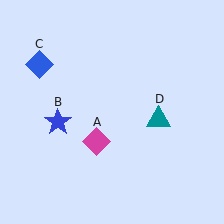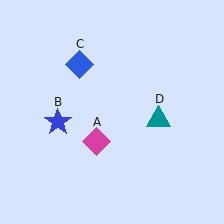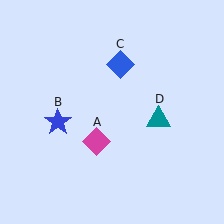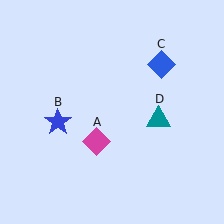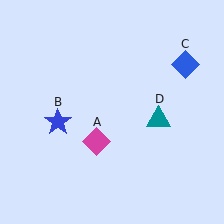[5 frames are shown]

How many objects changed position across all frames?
1 object changed position: blue diamond (object C).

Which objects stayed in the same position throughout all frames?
Magenta diamond (object A) and blue star (object B) and teal triangle (object D) remained stationary.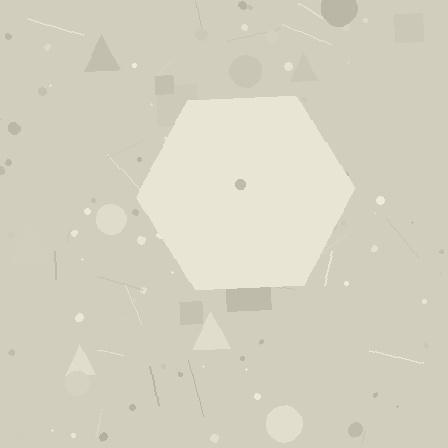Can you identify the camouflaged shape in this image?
The camouflaged shape is a hexagon.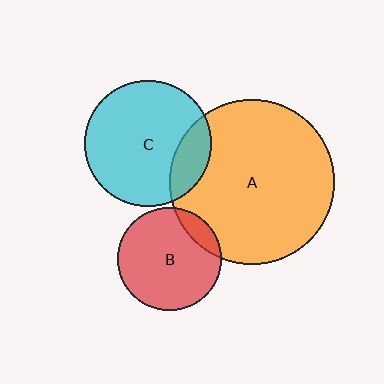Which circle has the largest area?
Circle A (orange).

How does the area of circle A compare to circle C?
Approximately 1.7 times.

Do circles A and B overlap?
Yes.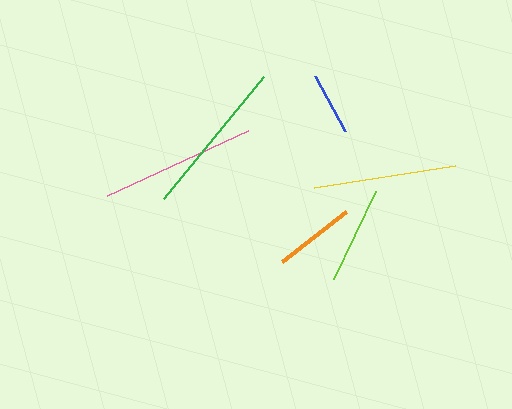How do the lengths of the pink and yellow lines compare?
The pink and yellow lines are approximately the same length.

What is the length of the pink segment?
The pink segment is approximately 156 pixels long.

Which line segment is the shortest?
The blue line is the shortest at approximately 62 pixels.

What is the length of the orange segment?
The orange segment is approximately 81 pixels long.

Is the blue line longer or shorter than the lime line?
The lime line is longer than the blue line.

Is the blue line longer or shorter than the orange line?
The orange line is longer than the blue line.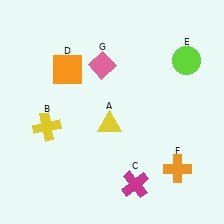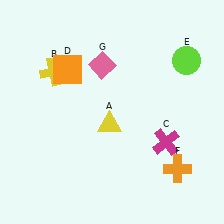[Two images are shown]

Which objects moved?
The objects that moved are: the yellow cross (B), the magenta cross (C).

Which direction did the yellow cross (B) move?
The yellow cross (B) moved up.